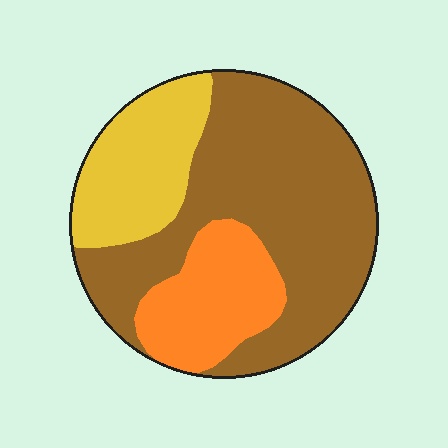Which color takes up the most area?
Brown, at roughly 60%.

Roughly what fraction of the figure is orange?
Orange covers roughly 20% of the figure.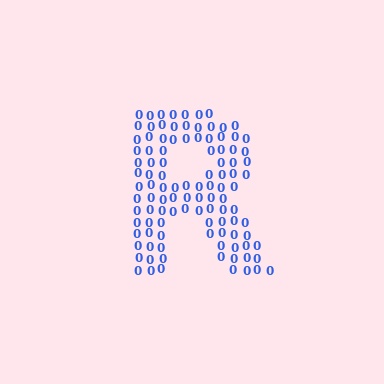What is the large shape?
The large shape is the letter R.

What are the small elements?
The small elements are digit 0's.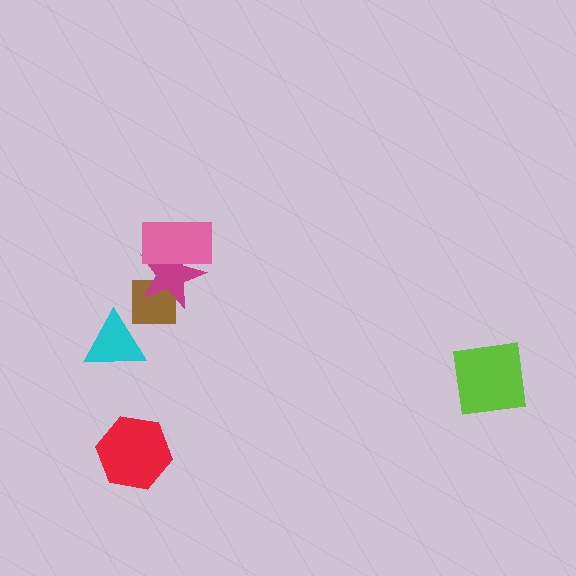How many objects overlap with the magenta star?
2 objects overlap with the magenta star.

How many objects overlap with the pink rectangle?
1 object overlaps with the pink rectangle.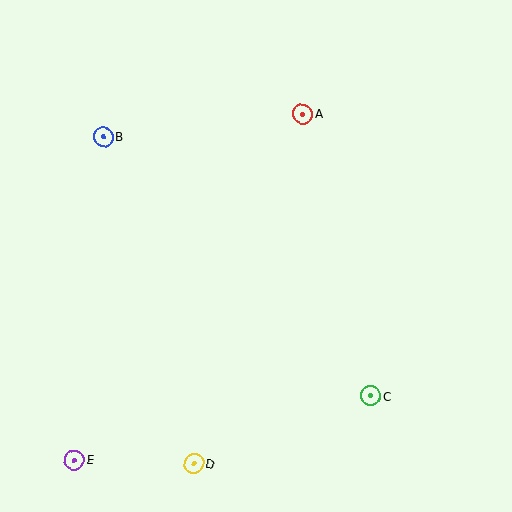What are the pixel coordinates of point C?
Point C is at (371, 396).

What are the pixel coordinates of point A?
Point A is at (303, 114).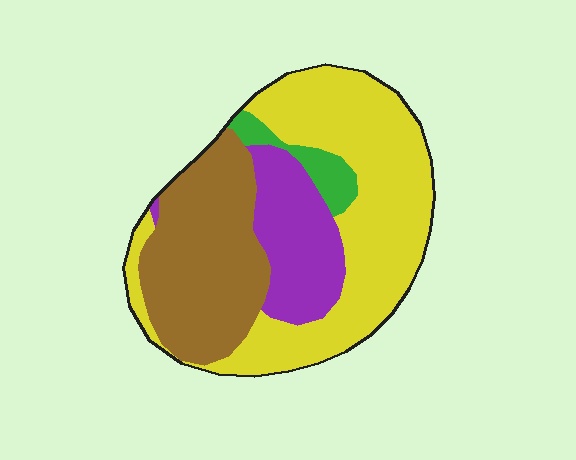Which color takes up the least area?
Green, at roughly 5%.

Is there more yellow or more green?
Yellow.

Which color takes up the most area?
Yellow, at roughly 45%.